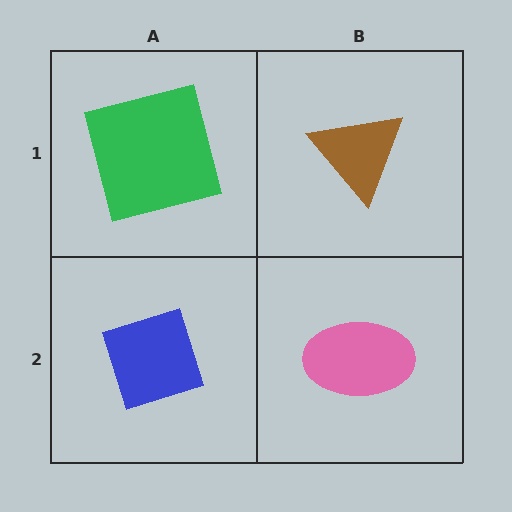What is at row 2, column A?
A blue diamond.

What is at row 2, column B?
A pink ellipse.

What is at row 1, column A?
A green square.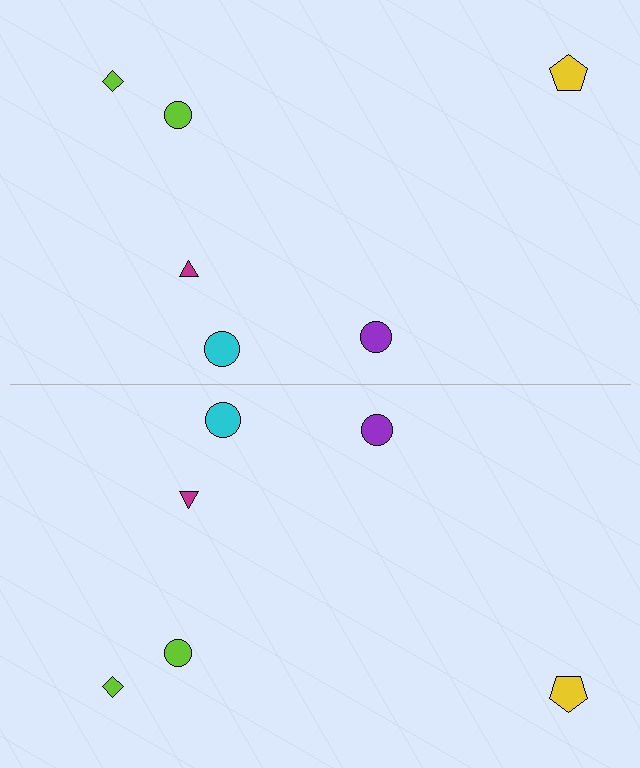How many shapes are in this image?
There are 12 shapes in this image.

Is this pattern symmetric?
Yes, this pattern has bilateral (reflection) symmetry.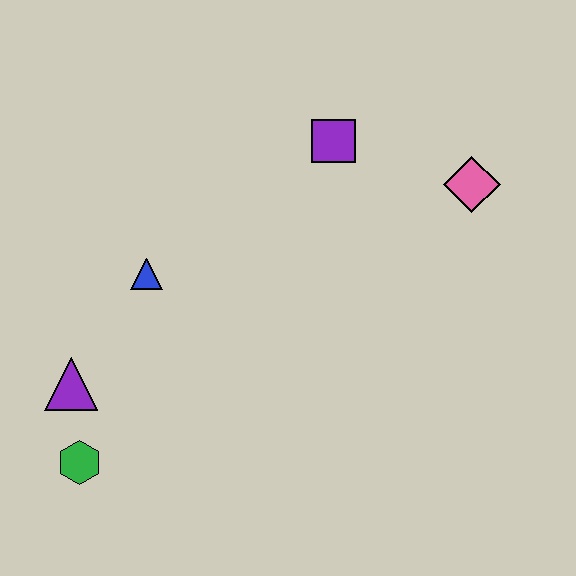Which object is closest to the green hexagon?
The purple triangle is closest to the green hexagon.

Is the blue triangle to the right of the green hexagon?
Yes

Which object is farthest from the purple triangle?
The pink diamond is farthest from the purple triangle.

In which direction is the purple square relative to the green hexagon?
The purple square is above the green hexagon.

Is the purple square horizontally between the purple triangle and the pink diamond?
Yes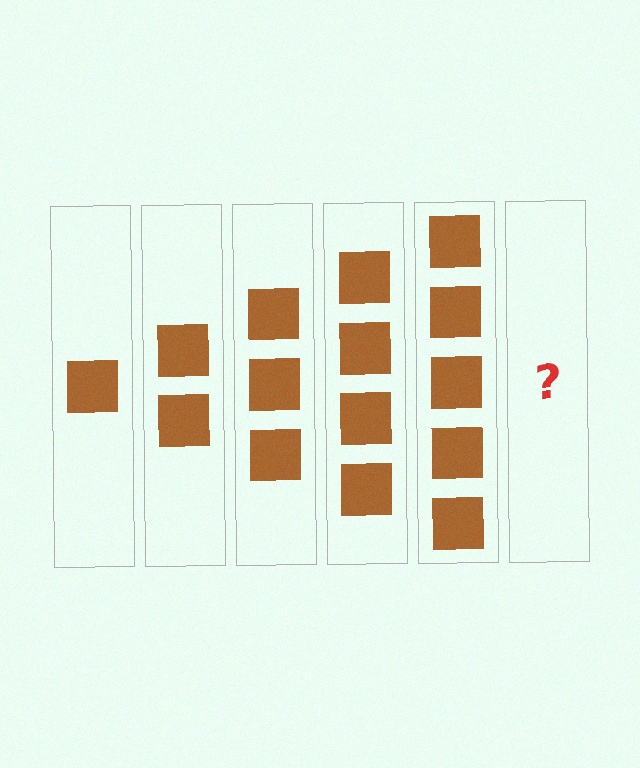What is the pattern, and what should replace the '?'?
The pattern is that each step adds one more square. The '?' should be 6 squares.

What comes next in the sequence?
The next element should be 6 squares.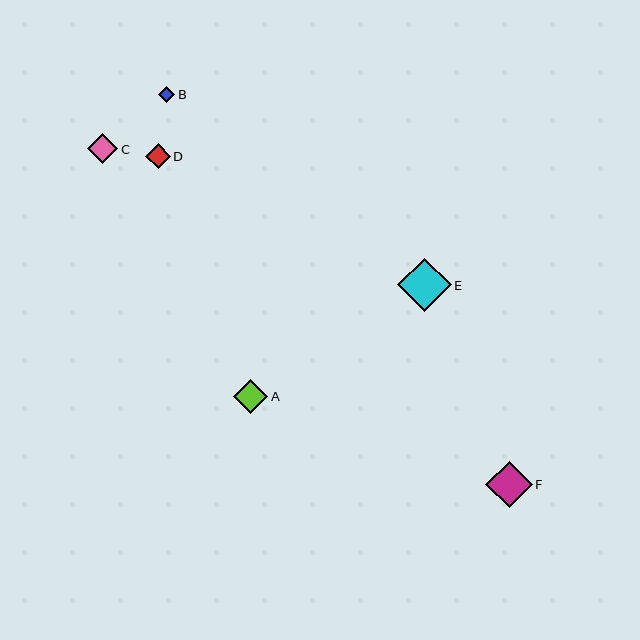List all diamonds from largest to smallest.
From largest to smallest: E, F, A, C, D, B.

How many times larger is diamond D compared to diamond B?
Diamond D is approximately 1.5 times the size of diamond B.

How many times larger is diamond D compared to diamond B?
Diamond D is approximately 1.5 times the size of diamond B.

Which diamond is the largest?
Diamond E is the largest with a size of approximately 53 pixels.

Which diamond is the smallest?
Diamond B is the smallest with a size of approximately 16 pixels.